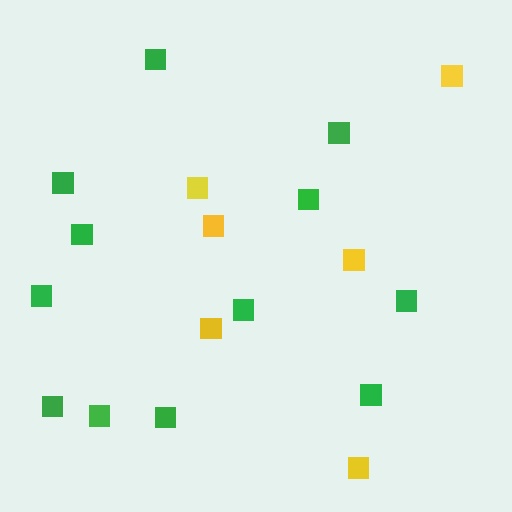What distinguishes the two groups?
There are 2 groups: one group of green squares (12) and one group of yellow squares (6).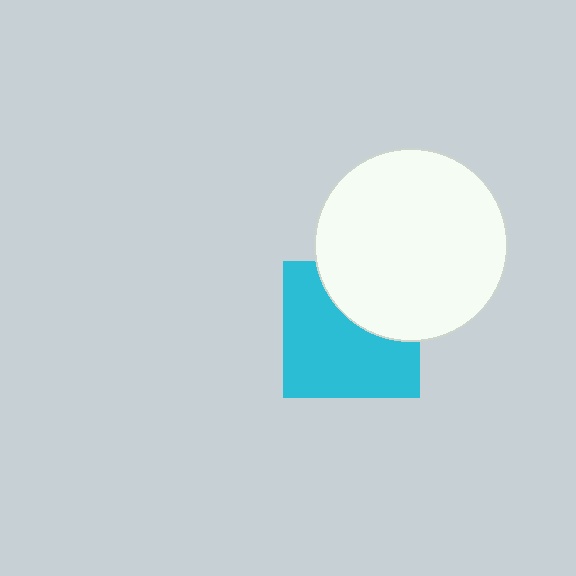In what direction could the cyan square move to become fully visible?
The cyan square could move down. That would shift it out from behind the white circle entirely.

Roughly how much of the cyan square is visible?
Most of it is visible (roughly 65%).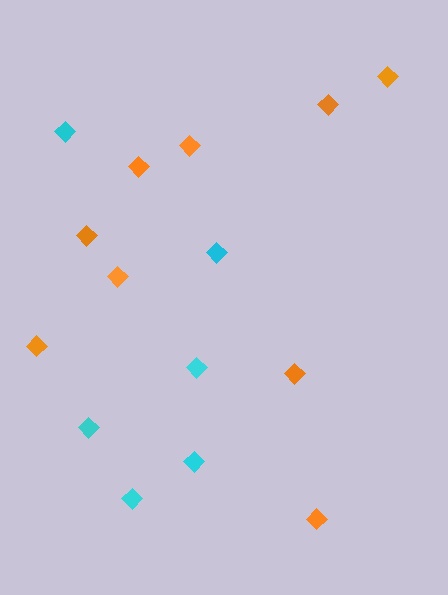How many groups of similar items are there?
There are 2 groups: one group of orange diamonds (9) and one group of cyan diamonds (6).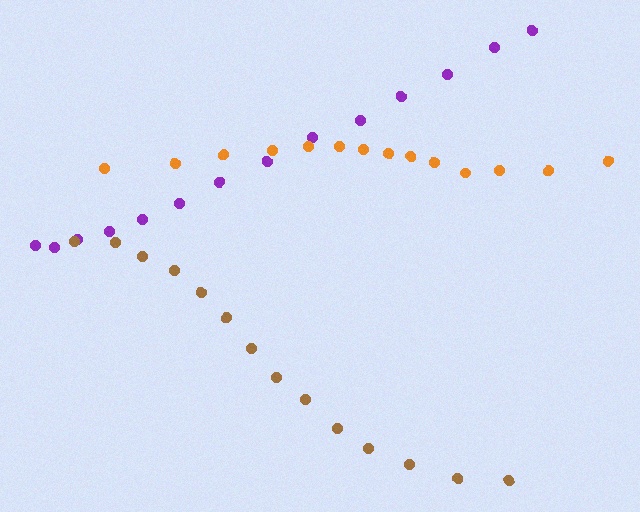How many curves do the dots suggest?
There are 3 distinct paths.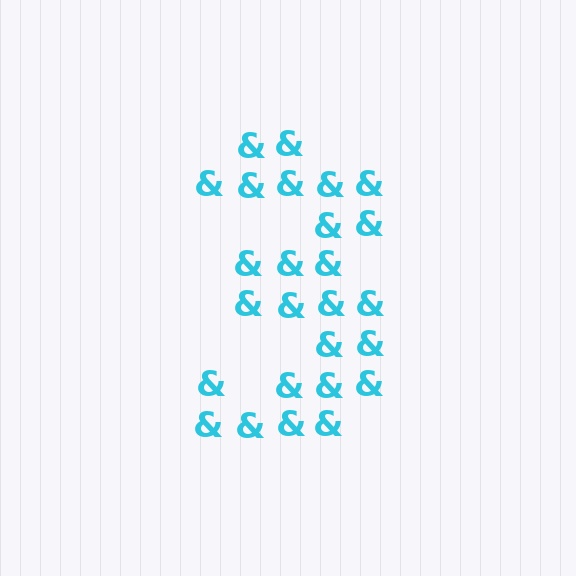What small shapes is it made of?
It is made of small ampersands.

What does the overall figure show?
The overall figure shows the digit 3.